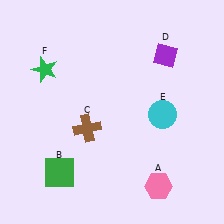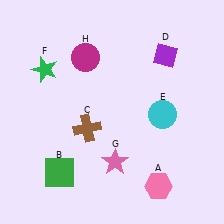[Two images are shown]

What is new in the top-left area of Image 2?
A magenta circle (H) was added in the top-left area of Image 2.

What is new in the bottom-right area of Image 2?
A pink star (G) was added in the bottom-right area of Image 2.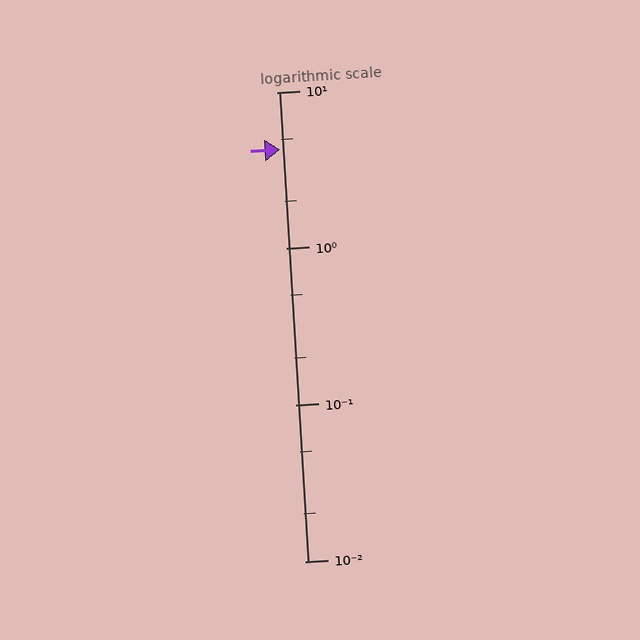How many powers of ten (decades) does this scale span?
The scale spans 3 decades, from 0.01 to 10.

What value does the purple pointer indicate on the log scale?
The pointer indicates approximately 4.3.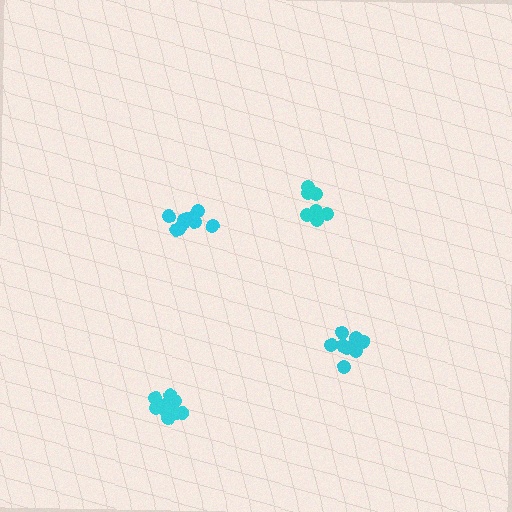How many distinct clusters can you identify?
There are 4 distinct clusters.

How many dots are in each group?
Group 1: 10 dots, Group 2: 8 dots, Group 3: 11 dots, Group 4: 8 dots (37 total).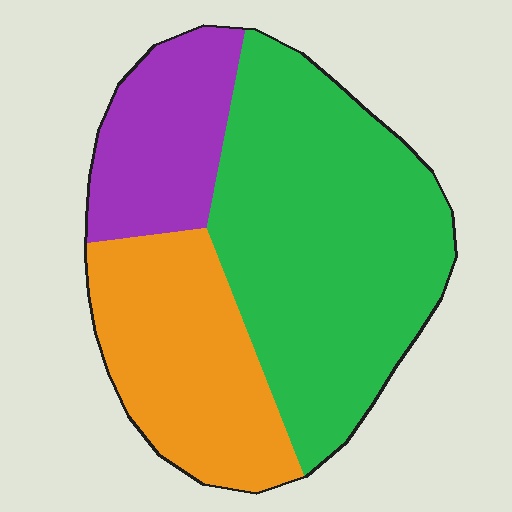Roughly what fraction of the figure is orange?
Orange covers about 30% of the figure.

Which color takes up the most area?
Green, at roughly 55%.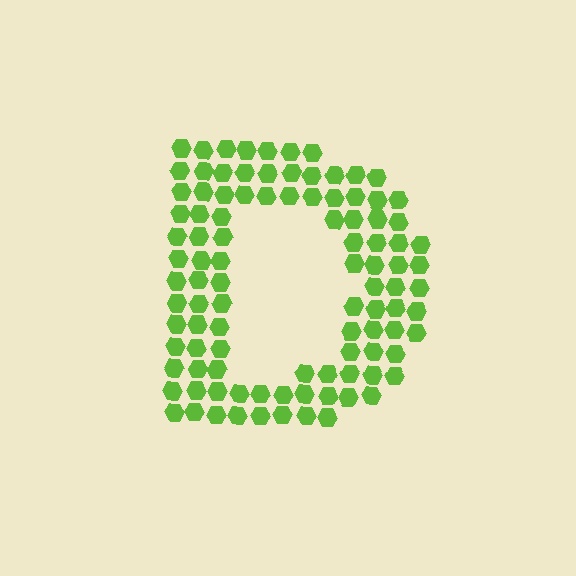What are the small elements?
The small elements are hexagons.